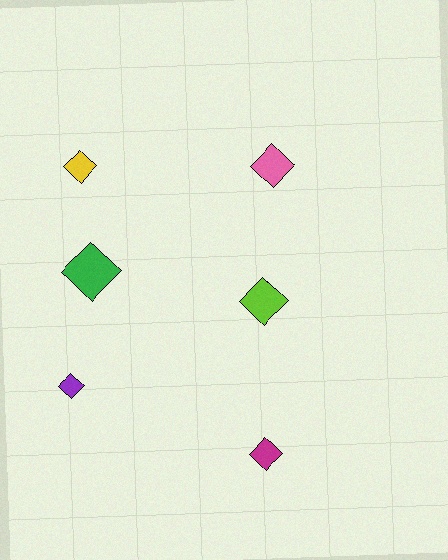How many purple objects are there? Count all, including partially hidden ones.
There is 1 purple object.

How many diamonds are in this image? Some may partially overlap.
There are 6 diamonds.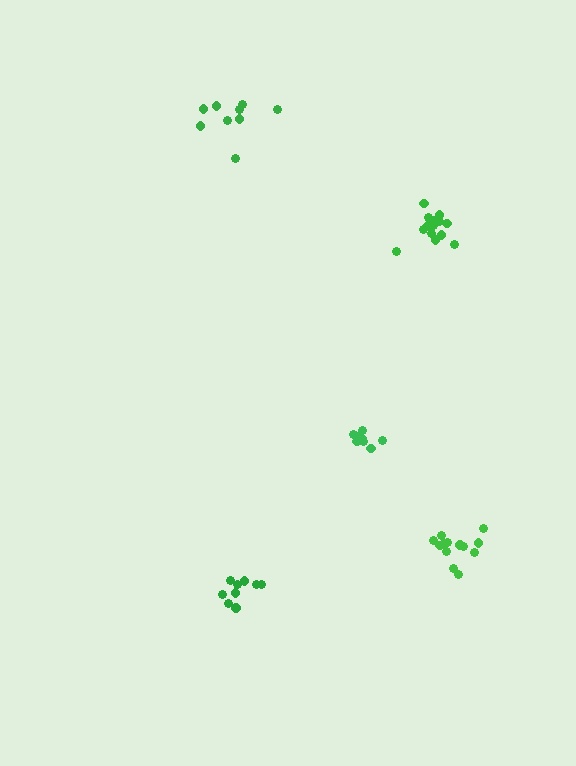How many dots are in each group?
Group 1: 13 dots, Group 2: 14 dots, Group 3: 9 dots, Group 4: 9 dots, Group 5: 9 dots (54 total).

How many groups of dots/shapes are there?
There are 5 groups.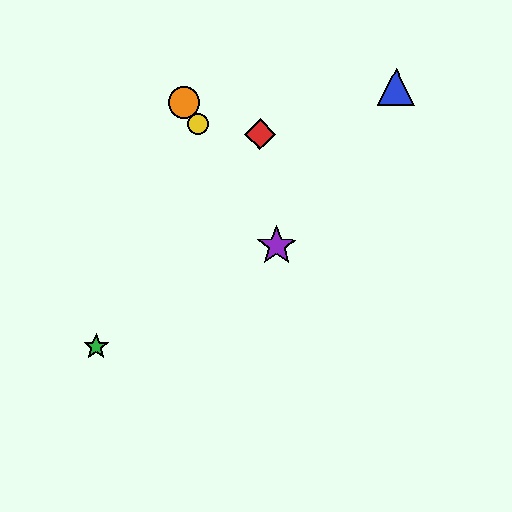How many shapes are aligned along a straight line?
3 shapes (the yellow circle, the purple star, the orange circle) are aligned along a straight line.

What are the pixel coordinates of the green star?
The green star is at (96, 347).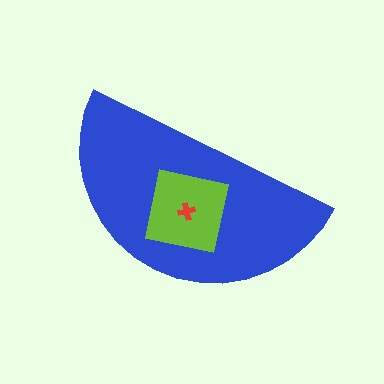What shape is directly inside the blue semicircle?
The lime square.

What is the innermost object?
The red cross.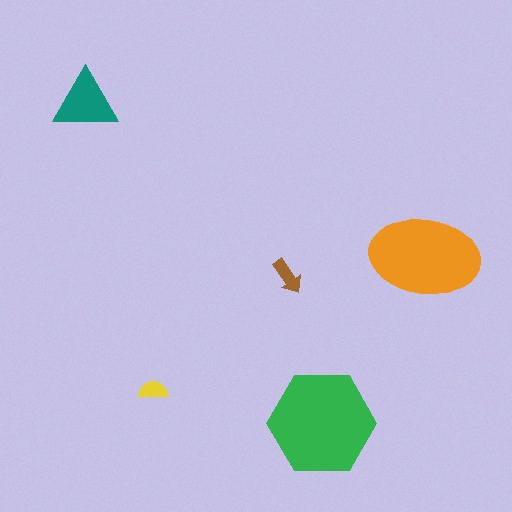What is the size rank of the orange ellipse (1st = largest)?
2nd.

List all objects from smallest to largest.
The yellow semicircle, the brown arrow, the teal triangle, the orange ellipse, the green hexagon.